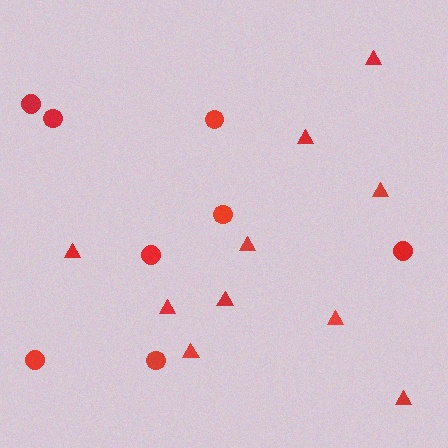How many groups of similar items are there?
There are 2 groups: one group of circles (8) and one group of triangles (10).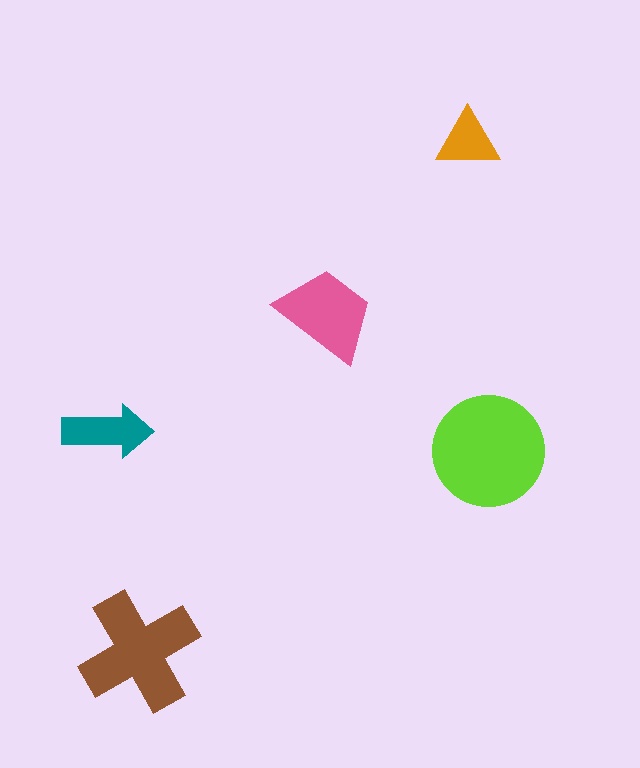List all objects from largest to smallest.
The lime circle, the brown cross, the pink trapezoid, the teal arrow, the orange triangle.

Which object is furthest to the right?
The lime circle is rightmost.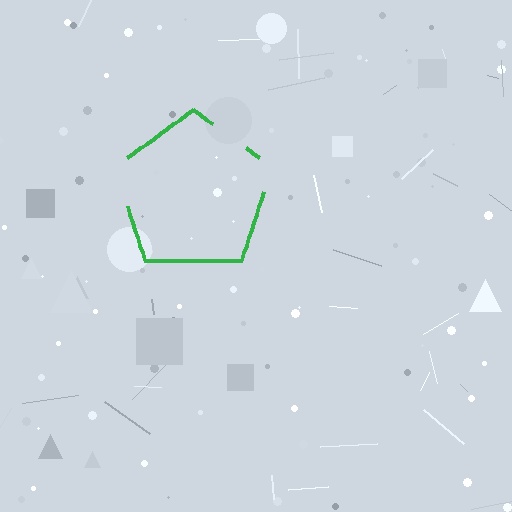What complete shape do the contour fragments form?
The contour fragments form a pentagon.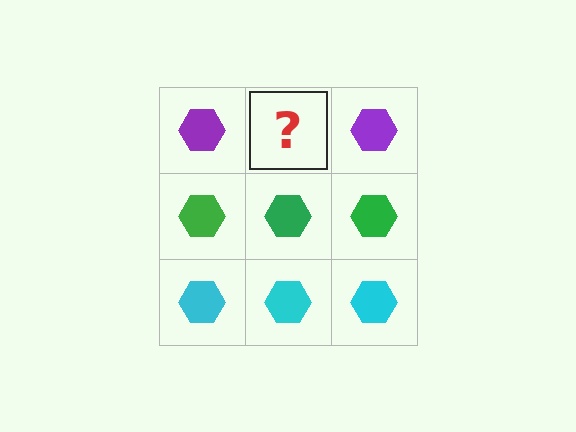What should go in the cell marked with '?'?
The missing cell should contain a purple hexagon.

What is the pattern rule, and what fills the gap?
The rule is that each row has a consistent color. The gap should be filled with a purple hexagon.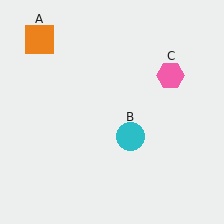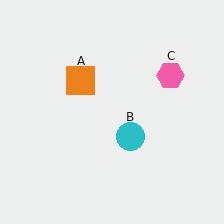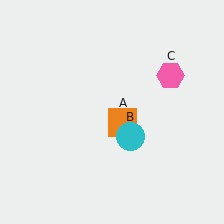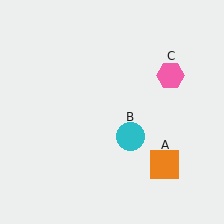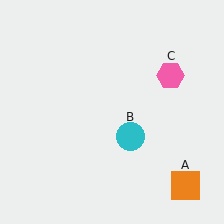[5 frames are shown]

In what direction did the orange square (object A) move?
The orange square (object A) moved down and to the right.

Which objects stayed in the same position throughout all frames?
Cyan circle (object B) and pink hexagon (object C) remained stationary.